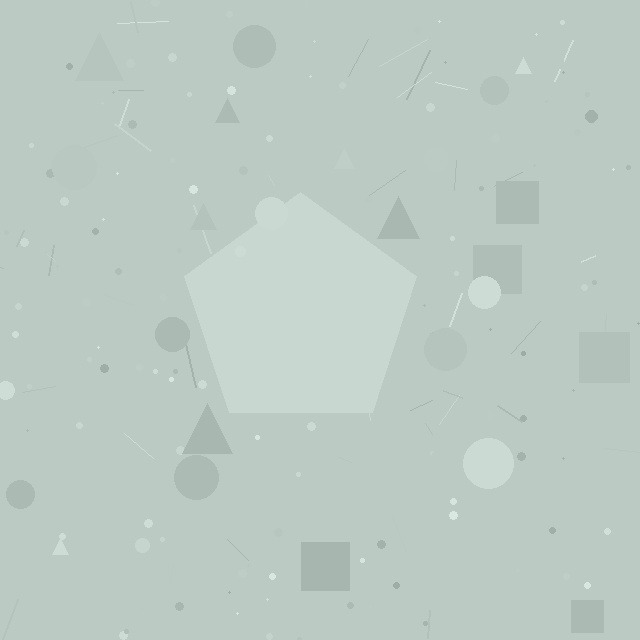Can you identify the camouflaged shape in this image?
The camouflaged shape is a pentagon.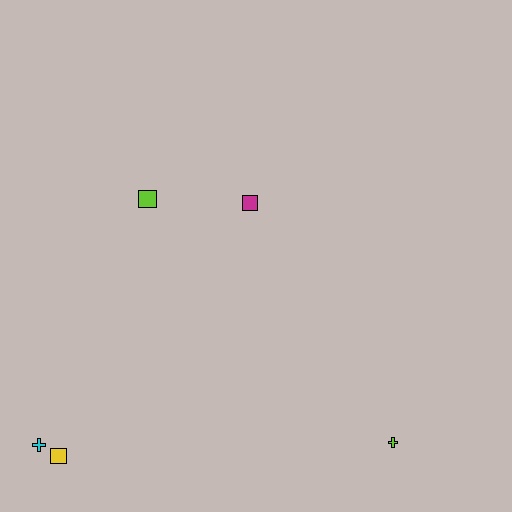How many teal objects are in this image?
There are no teal objects.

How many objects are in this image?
There are 5 objects.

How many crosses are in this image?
There are 2 crosses.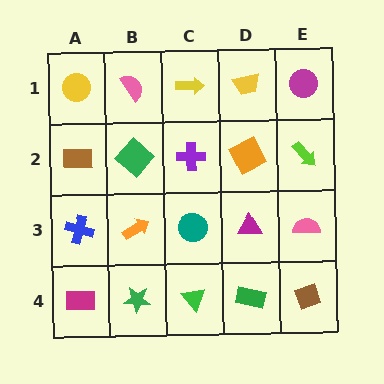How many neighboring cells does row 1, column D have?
3.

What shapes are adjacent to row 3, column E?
A lime arrow (row 2, column E), a brown diamond (row 4, column E), a magenta triangle (row 3, column D).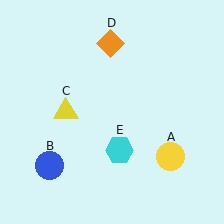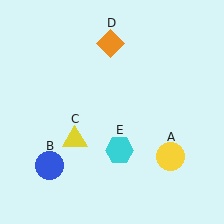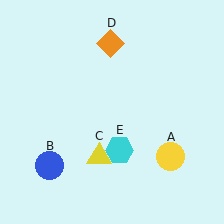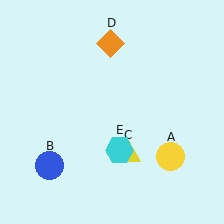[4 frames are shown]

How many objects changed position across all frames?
1 object changed position: yellow triangle (object C).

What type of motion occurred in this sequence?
The yellow triangle (object C) rotated counterclockwise around the center of the scene.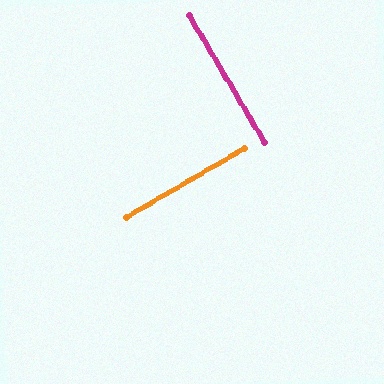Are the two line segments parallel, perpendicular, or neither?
Perpendicular — they meet at approximately 89°.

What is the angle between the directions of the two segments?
Approximately 89 degrees.